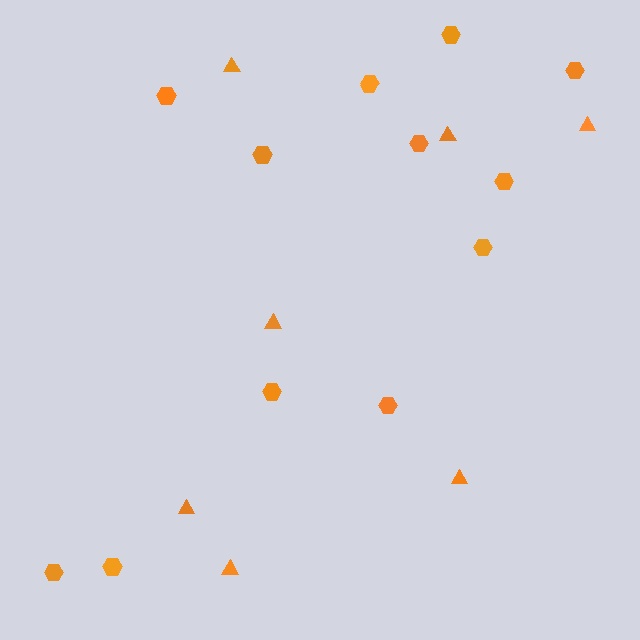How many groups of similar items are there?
There are 2 groups: one group of hexagons (12) and one group of triangles (7).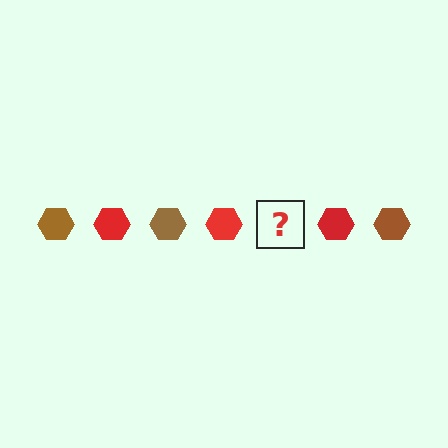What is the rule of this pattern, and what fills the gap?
The rule is that the pattern cycles through brown, red hexagons. The gap should be filled with a brown hexagon.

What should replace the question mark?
The question mark should be replaced with a brown hexagon.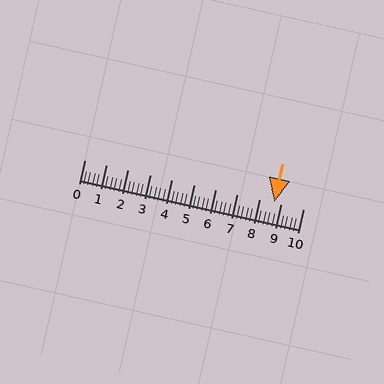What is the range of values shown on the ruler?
The ruler shows values from 0 to 10.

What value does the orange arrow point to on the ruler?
The orange arrow points to approximately 8.7.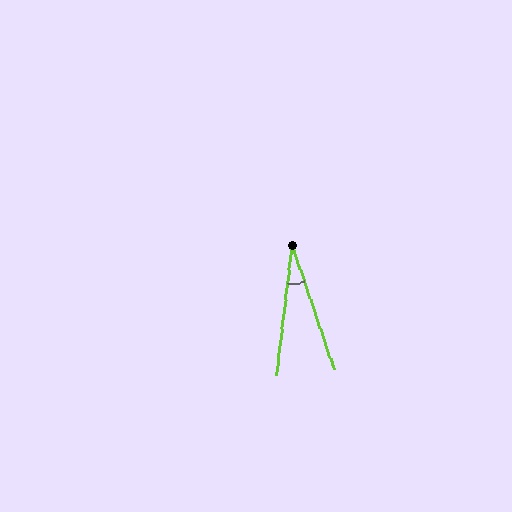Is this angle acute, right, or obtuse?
It is acute.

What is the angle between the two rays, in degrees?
Approximately 26 degrees.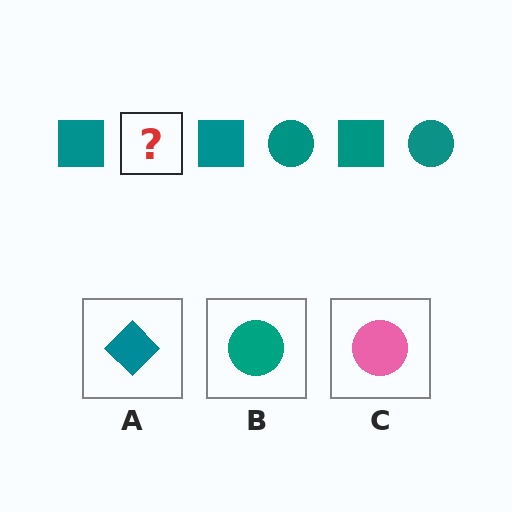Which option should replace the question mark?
Option B.